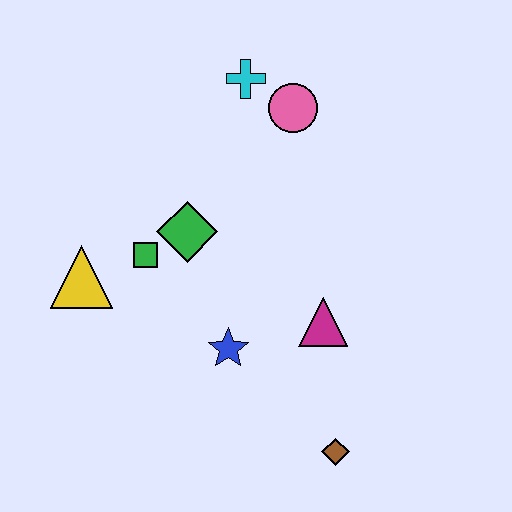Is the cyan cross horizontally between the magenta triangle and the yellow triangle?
Yes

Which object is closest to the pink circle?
The cyan cross is closest to the pink circle.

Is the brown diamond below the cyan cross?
Yes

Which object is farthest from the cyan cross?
The brown diamond is farthest from the cyan cross.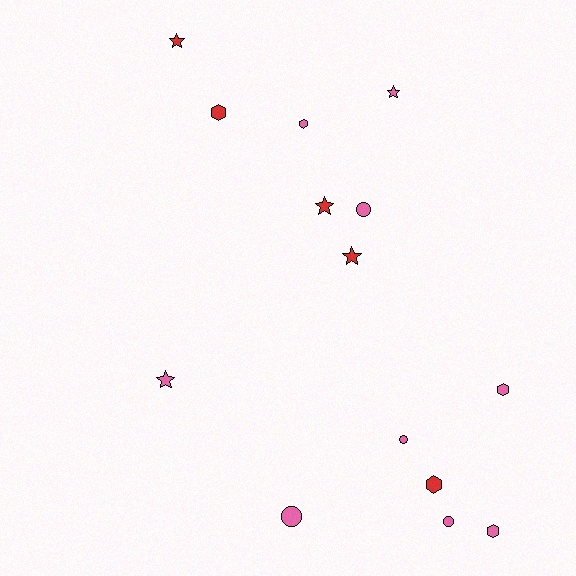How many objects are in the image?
There are 14 objects.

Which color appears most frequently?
Pink, with 9 objects.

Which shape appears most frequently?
Star, with 5 objects.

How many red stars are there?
There are 3 red stars.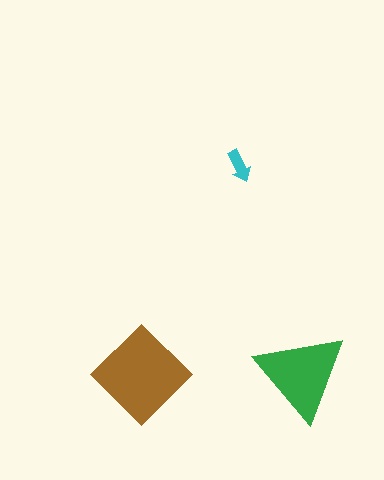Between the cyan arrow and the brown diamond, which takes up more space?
The brown diamond.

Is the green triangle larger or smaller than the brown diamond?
Smaller.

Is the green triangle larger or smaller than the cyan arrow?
Larger.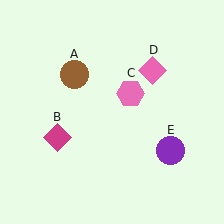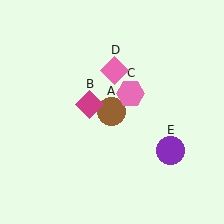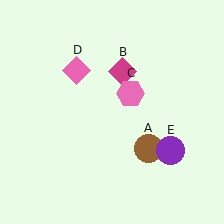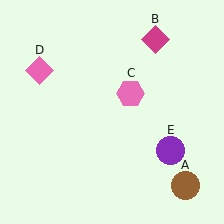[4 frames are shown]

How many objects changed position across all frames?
3 objects changed position: brown circle (object A), magenta diamond (object B), pink diamond (object D).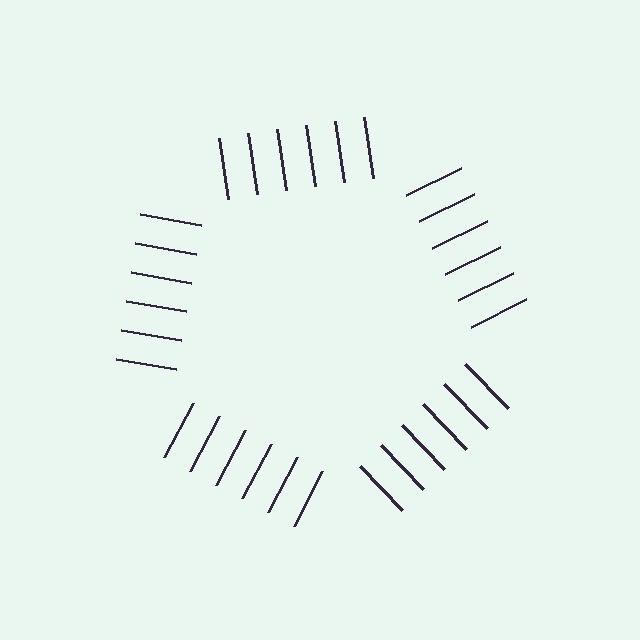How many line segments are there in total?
30 — 6 along each of the 5 edges.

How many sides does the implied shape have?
5 sides — the line-ends trace a pentagon.